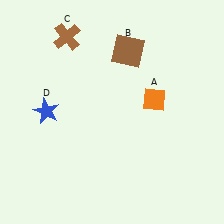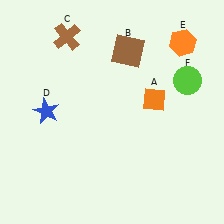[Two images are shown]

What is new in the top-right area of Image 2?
A lime circle (F) was added in the top-right area of Image 2.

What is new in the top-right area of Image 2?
An orange hexagon (E) was added in the top-right area of Image 2.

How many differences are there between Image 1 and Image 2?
There are 2 differences between the two images.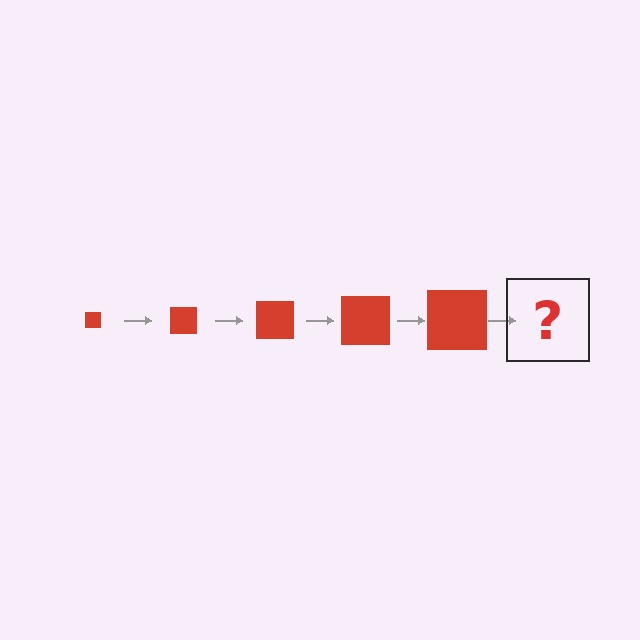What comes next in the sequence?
The next element should be a red square, larger than the previous one.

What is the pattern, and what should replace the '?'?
The pattern is that the square gets progressively larger each step. The '?' should be a red square, larger than the previous one.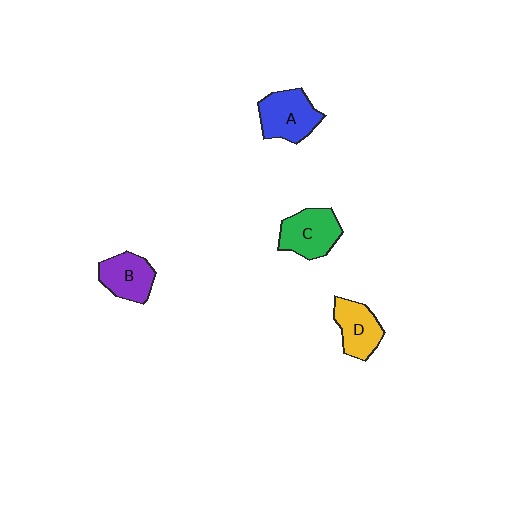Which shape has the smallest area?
Shape B (purple).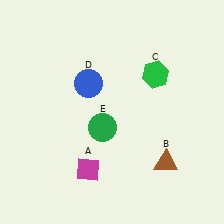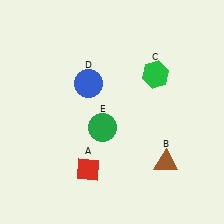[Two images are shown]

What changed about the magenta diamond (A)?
In Image 1, A is magenta. In Image 2, it changed to red.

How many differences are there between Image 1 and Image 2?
There is 1 difference between the two images.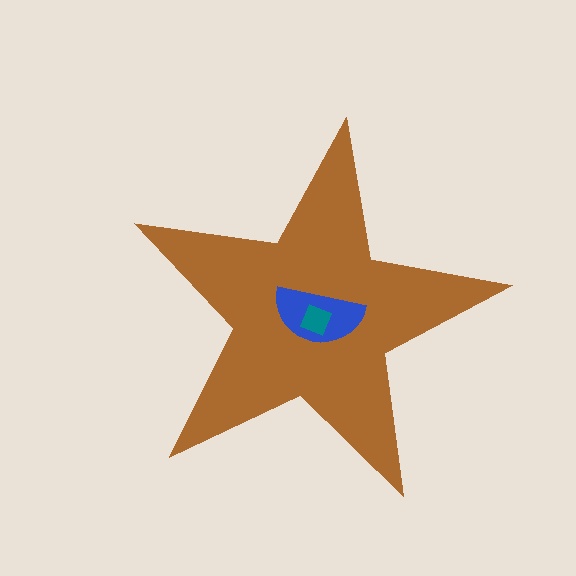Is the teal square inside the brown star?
Yes.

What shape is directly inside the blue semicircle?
The teal square.